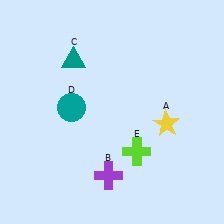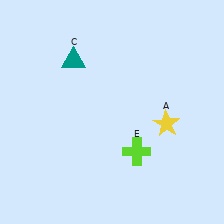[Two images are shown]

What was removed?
The purple cross (B), the teal circle (D) were removed in Image 2.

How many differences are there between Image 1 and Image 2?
There are 2 differences between the two images.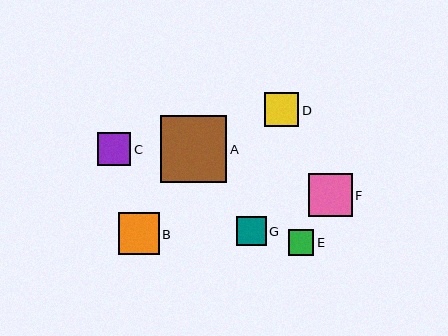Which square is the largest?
Square A is the largest with a size of approximately 67 pixels.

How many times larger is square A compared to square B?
Square A is approximately 1.6 times the size of square B.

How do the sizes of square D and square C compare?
Square D and square C are approximately the same size.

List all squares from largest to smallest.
From largest to smallest: A, F, B, D, C, G, E.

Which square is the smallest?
Square E is the smallest with a size of approximately 25 pixels.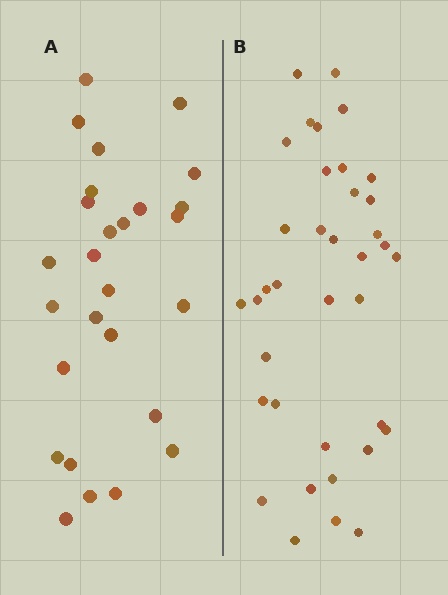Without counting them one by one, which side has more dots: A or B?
Region B (the right region) has more dots.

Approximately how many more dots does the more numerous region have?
Region B has roughly 10 or so more dots than region A.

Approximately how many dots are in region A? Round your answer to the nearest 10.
About 30 dots. (The exact count is 27, which rounds to 30.)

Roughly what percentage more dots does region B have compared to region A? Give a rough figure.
About 35% more.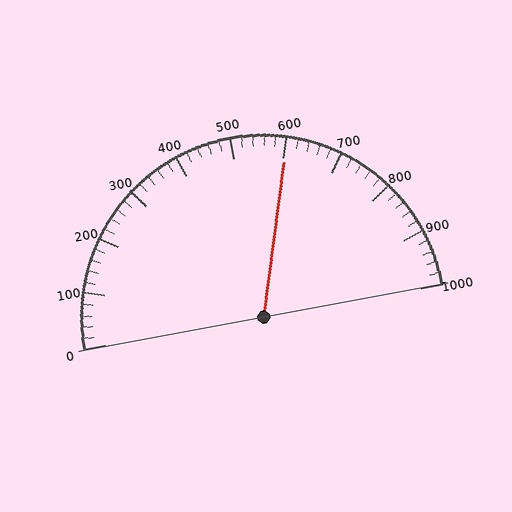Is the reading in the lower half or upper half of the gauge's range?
The reading is in the upper half of the range (0 to 1000).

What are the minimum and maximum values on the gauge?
The gauge ranges from 0 to 1000.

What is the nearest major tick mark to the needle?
The nearest major tick mark is 600.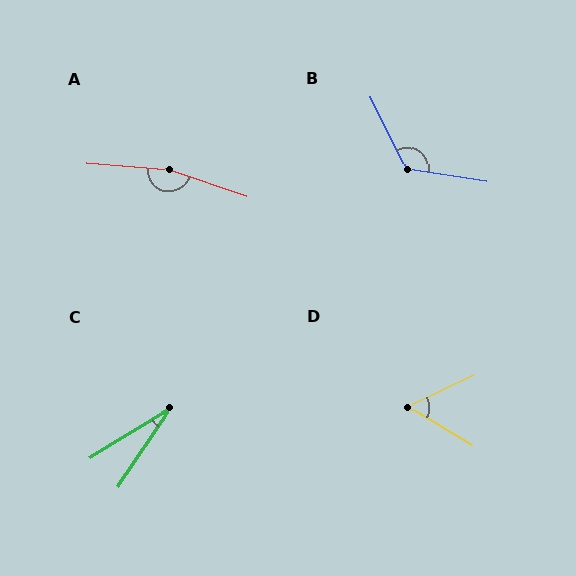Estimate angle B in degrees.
Approximately 125 degrees.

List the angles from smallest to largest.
C (25°), D (57°), B (125°), A (166°).